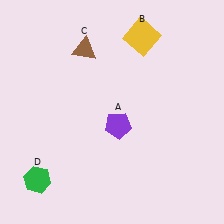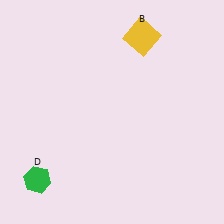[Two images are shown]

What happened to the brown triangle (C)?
The brown triangle (C) was removed in Image 2. It was in the top-left area of Image 1.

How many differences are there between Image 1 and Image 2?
There are 2 differences between the two images.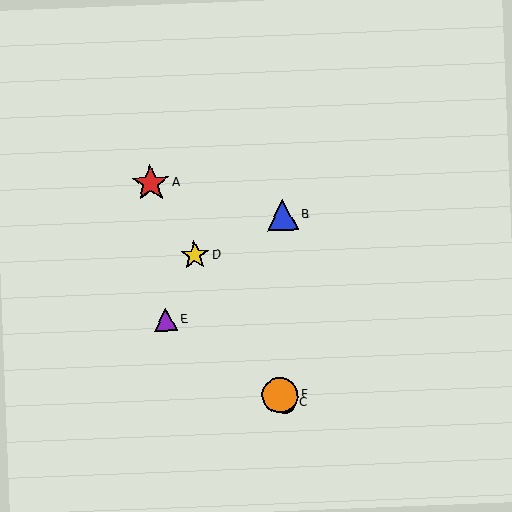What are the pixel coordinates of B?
Object B is at (283, 215).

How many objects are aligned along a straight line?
4 objects (A, C, D, F) are aligned along a straight line.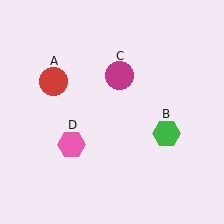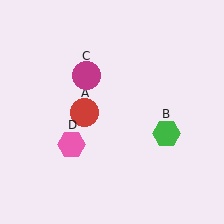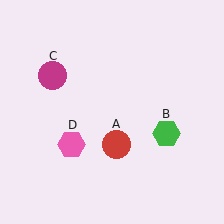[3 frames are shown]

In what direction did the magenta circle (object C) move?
The magenta circle (object C) moved left.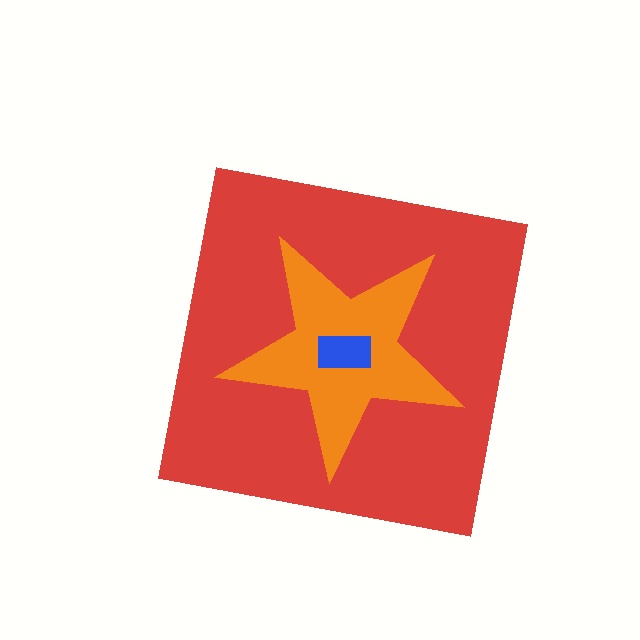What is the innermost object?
The blue rectangle.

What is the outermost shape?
The red square.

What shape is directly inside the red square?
The orange star.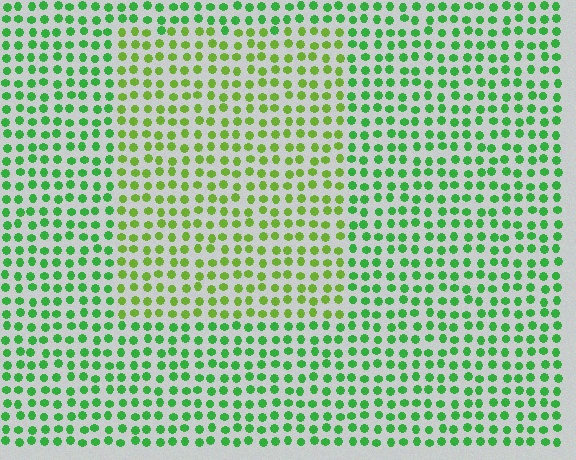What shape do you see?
I see a rectangle.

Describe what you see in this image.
The image is filled with small green elements in a uniform arrangement. A rectangle-shaped region is visible where the elements are tinted to a slightly different hue, forming a subtle color boundary.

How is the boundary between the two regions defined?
The boundary is defined purely by a slight shift in hue (about 33 degrees). Spacing, size, and orientation are identical on both sides.